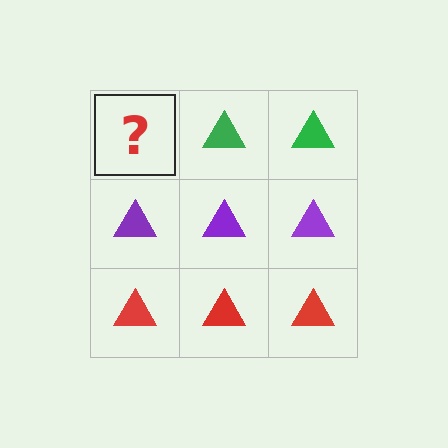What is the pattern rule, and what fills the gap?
The rule is that each row has a consistent color. The gap should be filled with a green triangle.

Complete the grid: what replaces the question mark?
The question mark should be replaced with a green triangle.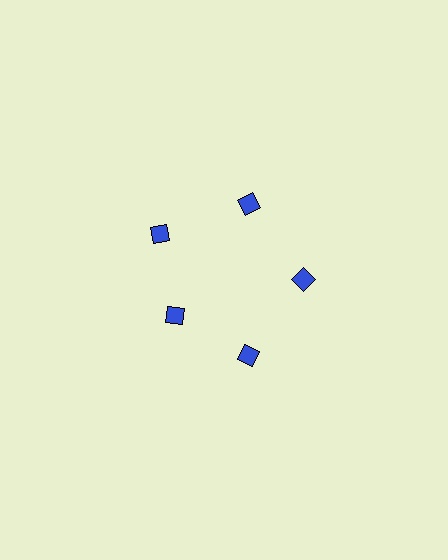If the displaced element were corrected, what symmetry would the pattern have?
It would have 5-fold rotational symmetry — the pattern would map onto itself every 72 degrees.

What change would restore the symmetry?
The symmetry would be restored by moving it outward, back onto the ring so that all 5 diamonds sit at equal angles and equal distance from the center.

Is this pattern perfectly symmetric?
No. The 5 blue diamonds are arranged in a ring, but one element near the 8 o'clock position is pulled inward toward the center, breaking the 5-fold rotational symmetry.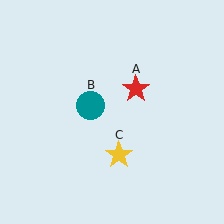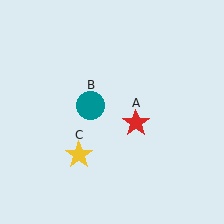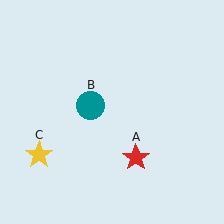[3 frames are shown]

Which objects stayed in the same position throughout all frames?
Teal circle (object B) remained stationary.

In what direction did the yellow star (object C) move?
The yellow star (object C) moved left.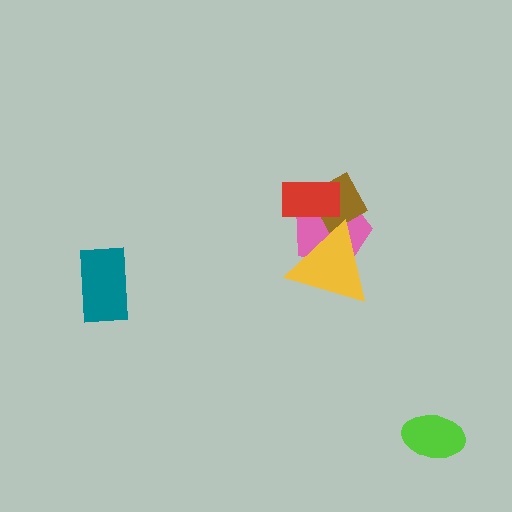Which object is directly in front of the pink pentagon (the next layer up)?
The brown diamond is directly in front of the pink pentagon.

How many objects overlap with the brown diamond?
3 objects overlap with the brown diamond.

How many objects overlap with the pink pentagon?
3 objects overlap with the pink pentagon.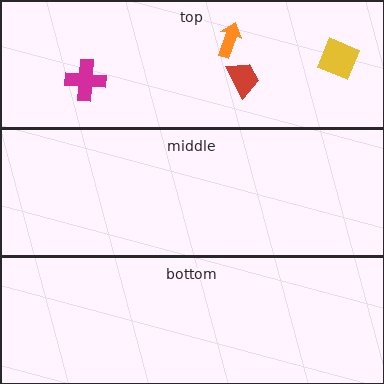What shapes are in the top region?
The magenta cross, the red trapezoid, the orange arrow, the yellow square.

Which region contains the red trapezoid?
The top region.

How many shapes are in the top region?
4.